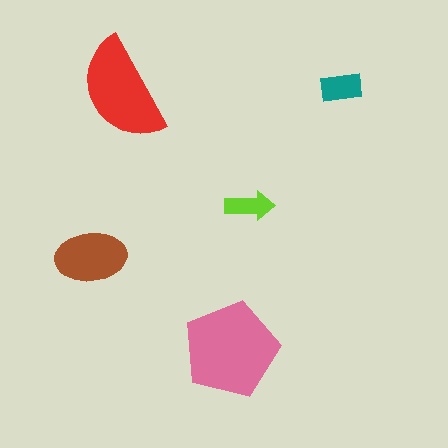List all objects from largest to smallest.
The pink pentagon, the red semicircle, the brown ellipse, the teal rectangle, the lime arrow.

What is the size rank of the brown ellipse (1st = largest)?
3rd.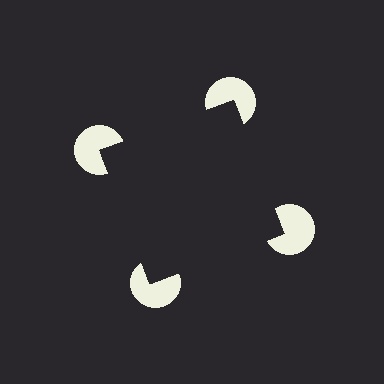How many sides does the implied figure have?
4 sides.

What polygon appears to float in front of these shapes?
An illusory square — its edges are inferred from the aligned wedge cuts in the pac-man discs, not physically drawn.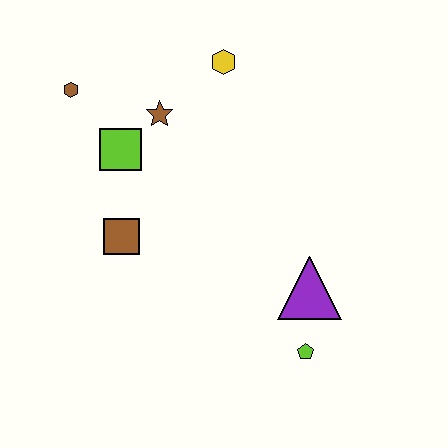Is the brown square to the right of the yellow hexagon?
No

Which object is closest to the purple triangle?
The lime pentagon is closest to the purple triangle.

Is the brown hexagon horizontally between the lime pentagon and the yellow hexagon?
No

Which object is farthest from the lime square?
The lime pentagon is farthest from the lime square.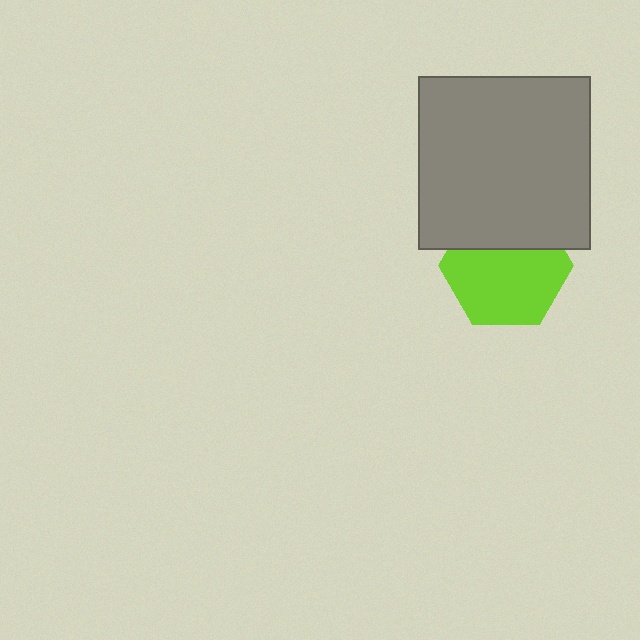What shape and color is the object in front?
The object in front is a gray square.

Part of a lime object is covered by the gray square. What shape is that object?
It is a hexagon.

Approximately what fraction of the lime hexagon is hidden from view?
Roughly 32% of the lime hexagon is hidden behind the gray square.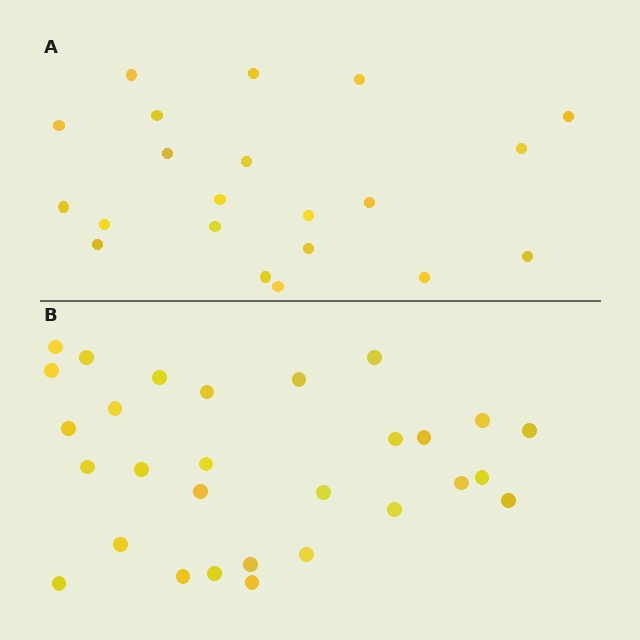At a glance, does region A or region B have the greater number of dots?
Region B (the bottom region) has more dots.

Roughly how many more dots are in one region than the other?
Region B has roughly 8 or so more dots than region A.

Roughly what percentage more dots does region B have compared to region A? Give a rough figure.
About 40% more.